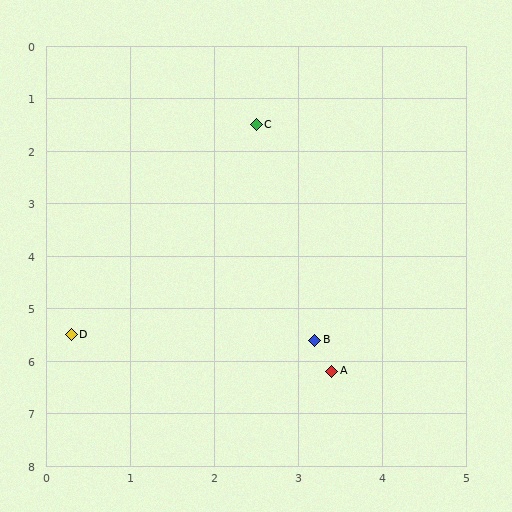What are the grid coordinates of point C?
Point C is at approximately (2.5, 1.5).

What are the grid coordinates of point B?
Point B is at approximately (3.2, 5.6).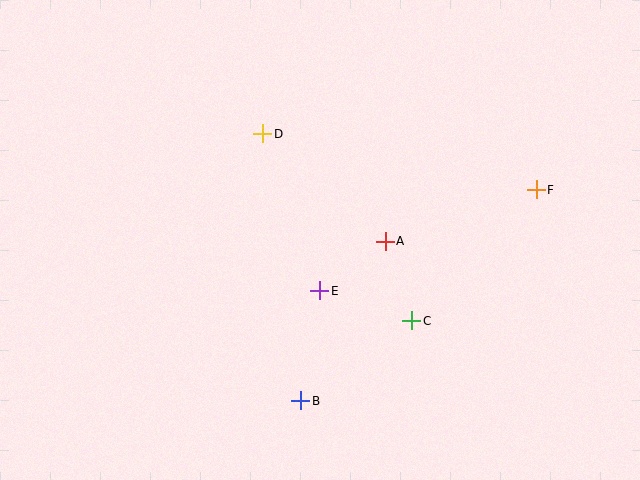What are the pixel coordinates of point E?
Point E is at (320, 291).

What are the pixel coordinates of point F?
Point F is at (536, 190).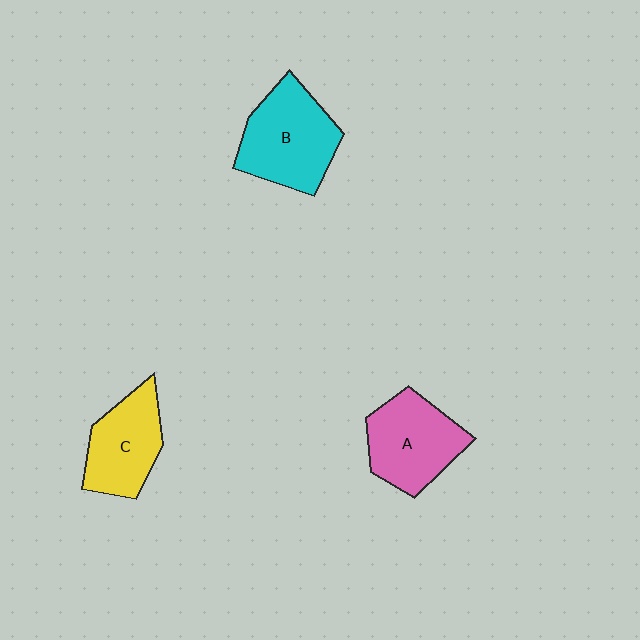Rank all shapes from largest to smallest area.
From largest to smallest: B (cyan), A (pink), C (yellow).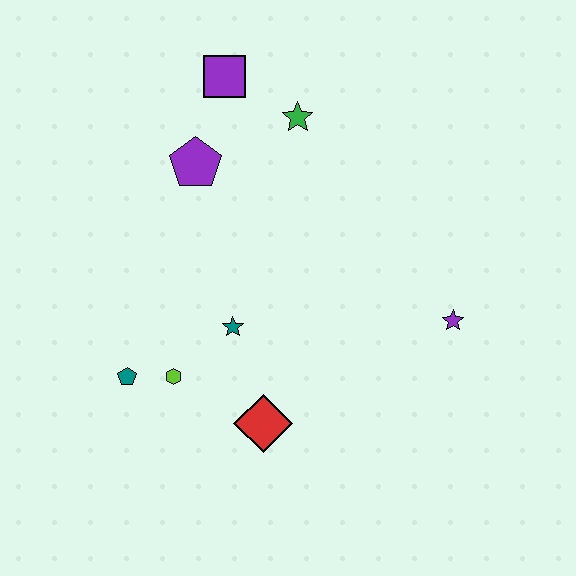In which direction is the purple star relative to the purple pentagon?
The purple star is to the right of the purple pentagon.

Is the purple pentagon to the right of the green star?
No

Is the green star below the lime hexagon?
No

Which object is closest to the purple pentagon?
The purple square is closest to the purple pentagon.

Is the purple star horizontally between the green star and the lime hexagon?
No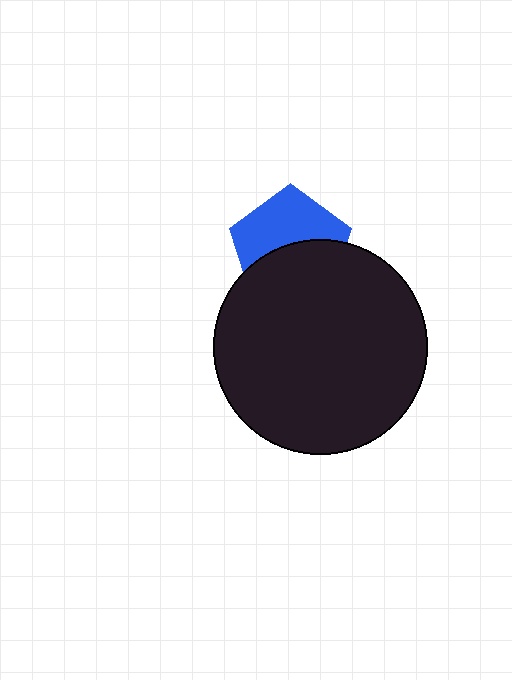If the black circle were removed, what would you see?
You would see the complete blue pentagon.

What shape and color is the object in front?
The object in front is a black circle.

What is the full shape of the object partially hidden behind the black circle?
The partially hidden object is a blue pentagon.